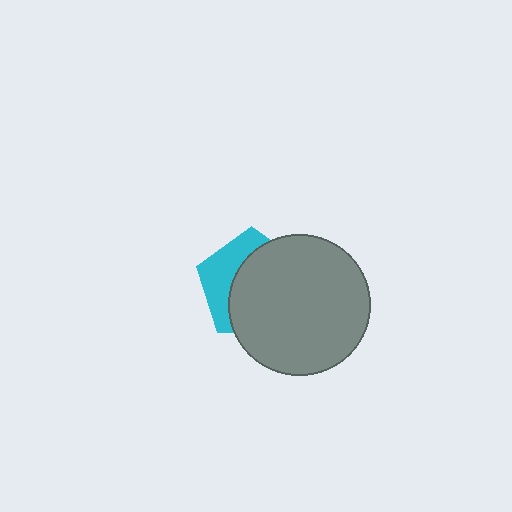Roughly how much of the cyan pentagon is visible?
A small part of it is visible (roughly 35%).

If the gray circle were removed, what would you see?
You would see the complete cyan pentagon.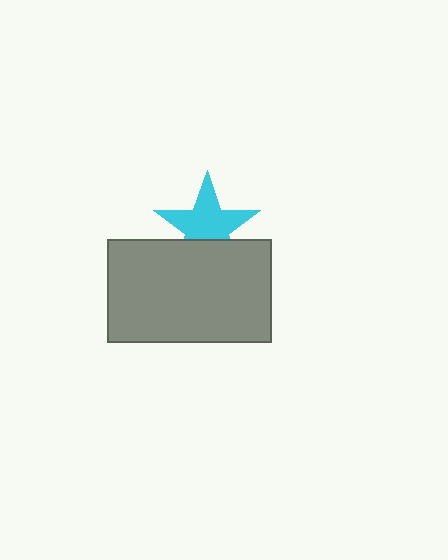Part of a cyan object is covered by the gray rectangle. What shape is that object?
It is a star.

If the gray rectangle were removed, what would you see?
You would see the complete cyan star.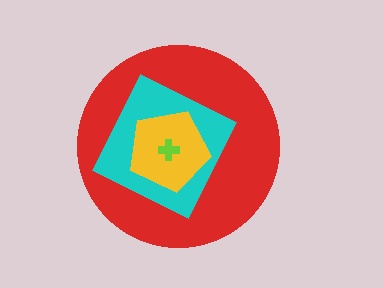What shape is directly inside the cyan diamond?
The yellow pentagon.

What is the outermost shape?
The red circle.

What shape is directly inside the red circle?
The cyan diamond.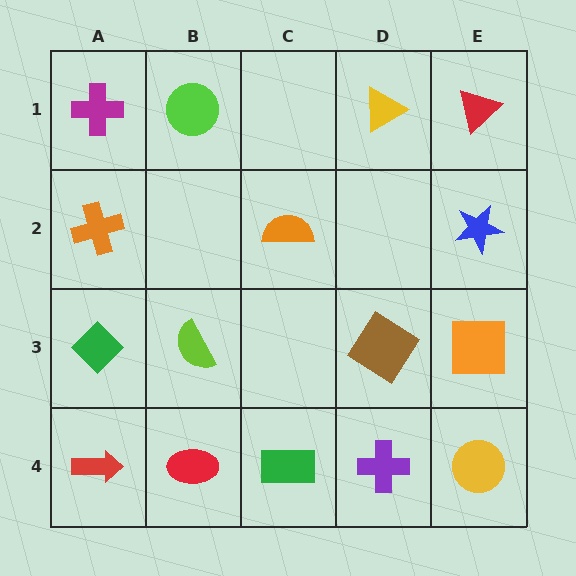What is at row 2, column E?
A blue star.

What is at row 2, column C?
An orange semicircle.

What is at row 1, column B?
A lime circle.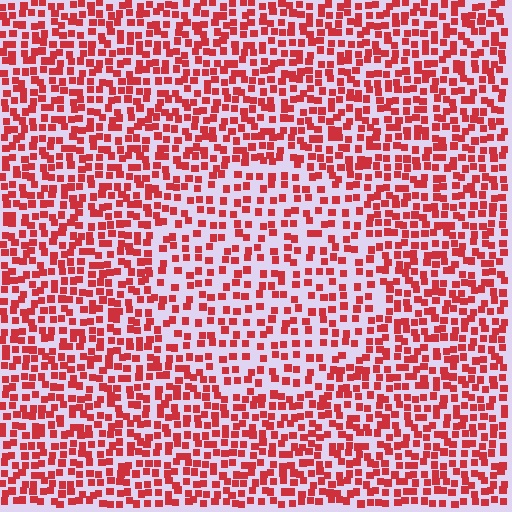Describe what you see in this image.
The image contains small red elements arranged at two different densities. A circle-shaped region is visible where the elements are less densely packed than the surrounding area.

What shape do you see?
I see a circle.